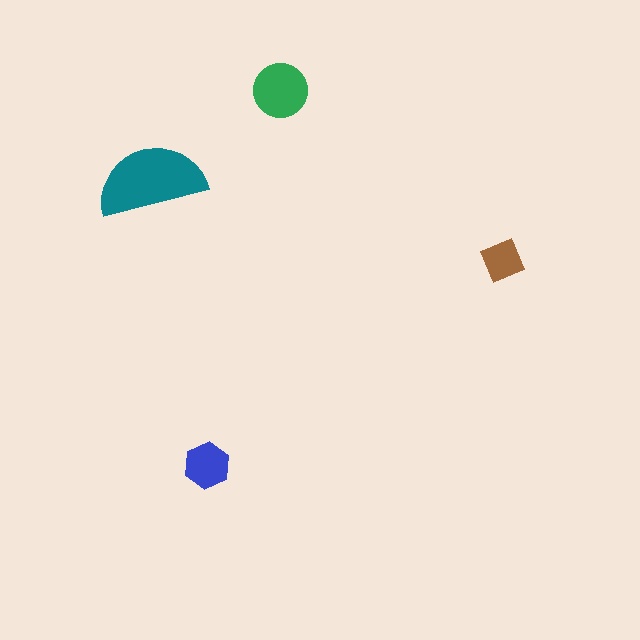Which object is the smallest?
The brown diamond.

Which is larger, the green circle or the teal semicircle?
The teal semicircle.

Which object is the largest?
The teal semicircle.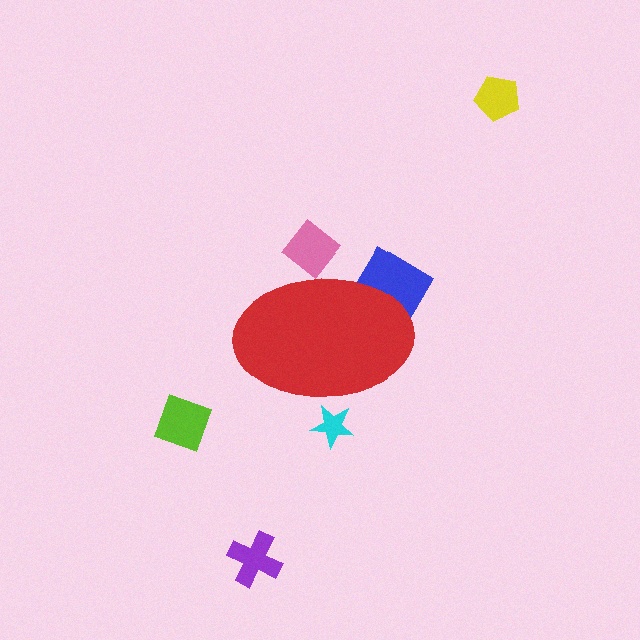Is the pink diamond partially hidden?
Yes, the pink diamond is partially hidden behind the red ellipse.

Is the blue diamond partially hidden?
Yes, the blue diamond is partially hidden behind the red ellipse.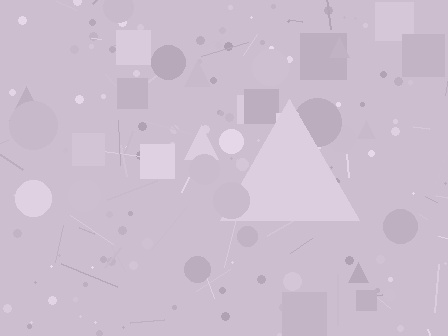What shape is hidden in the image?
A triangle is hidden in the image.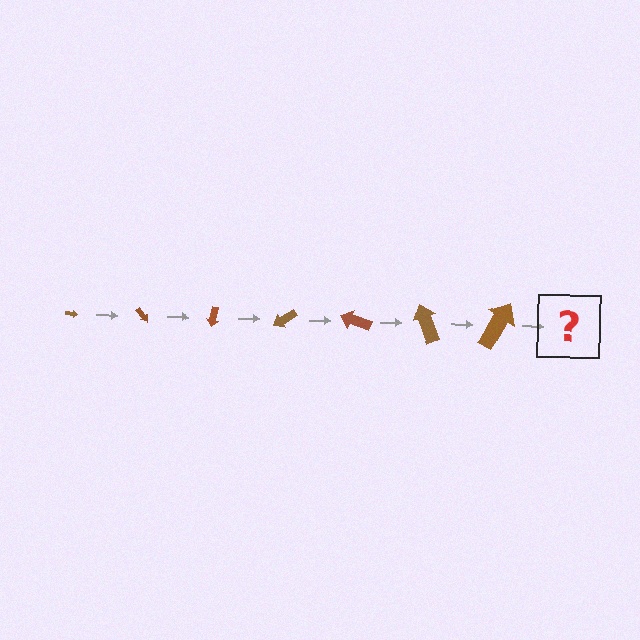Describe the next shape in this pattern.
It should be an arrow, larger than the previous one and rotated 350 degrees from the start.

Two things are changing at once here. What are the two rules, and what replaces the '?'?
The two rules are that the arrow grows larger each step and it rotates 50 degrees each step. The '?' should be an arrow, larger than the previous one and rotated 350 degrees from the start.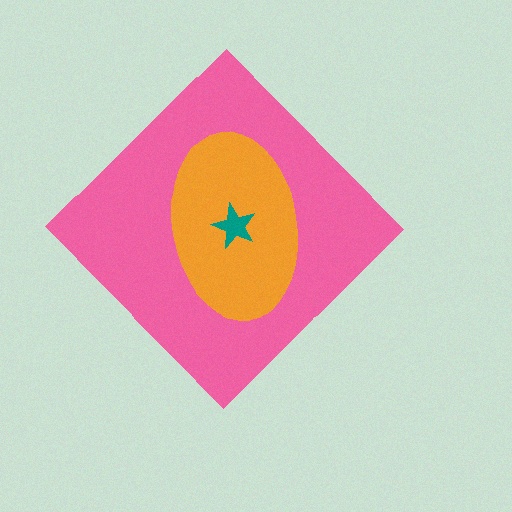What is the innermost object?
The teal star.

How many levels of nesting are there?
3.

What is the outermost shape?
The pink diamond.